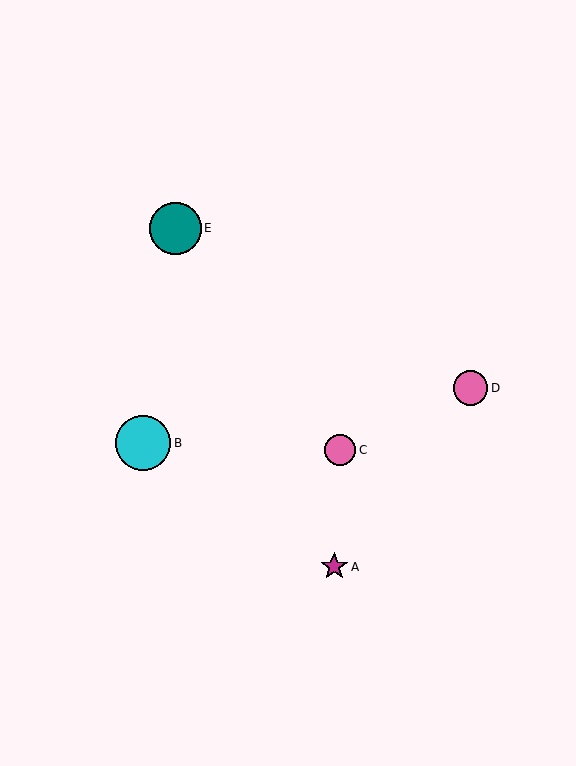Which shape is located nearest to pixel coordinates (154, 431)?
The cyan circle (labeled B) at (143, 443) is nearest to that location.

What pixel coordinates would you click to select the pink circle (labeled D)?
Click at (471, 388) to select the pink circle D.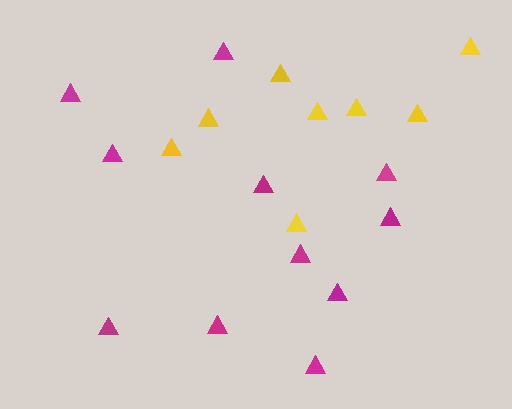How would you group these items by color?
There are 2 groups: one group of magenta triangles (11) and one group of yellow triangles (8).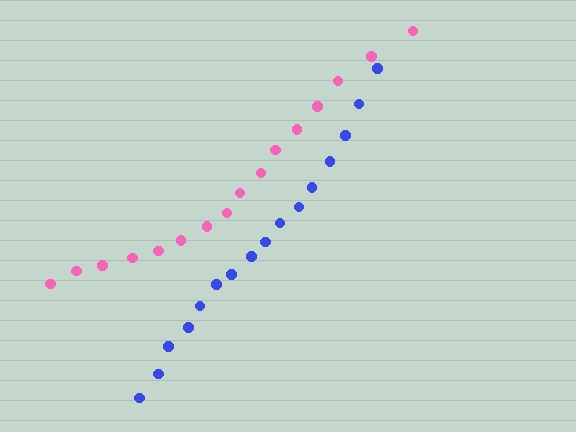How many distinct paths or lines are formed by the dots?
There are 2 distinct paths.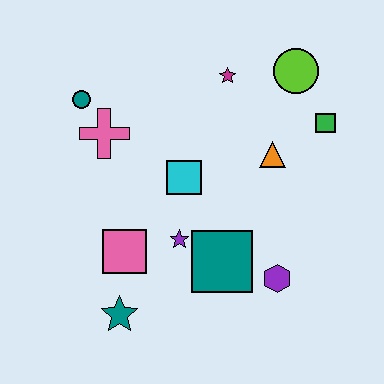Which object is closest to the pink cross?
The teal circle is closest to the pink cross.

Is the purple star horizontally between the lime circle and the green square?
No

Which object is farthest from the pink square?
The lime circle is farthest from the pink square.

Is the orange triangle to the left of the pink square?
No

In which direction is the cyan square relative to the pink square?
The cyan square is above the pink square.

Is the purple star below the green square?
Yes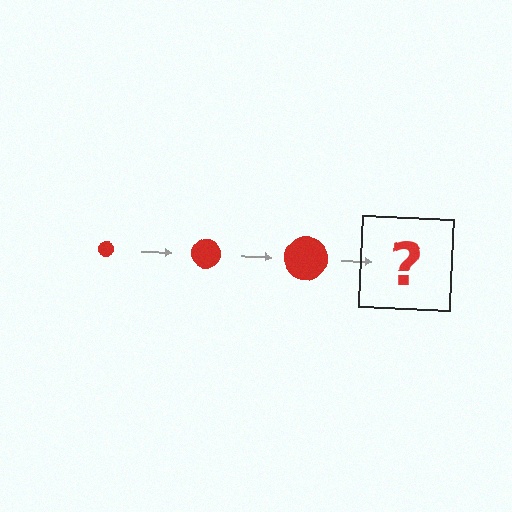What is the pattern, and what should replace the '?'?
The pattern is that the circle gets progressively larger each step. The '?' should be a red circle, larger than the previous one.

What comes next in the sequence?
The next element should be a red circle, larger than the previous one.